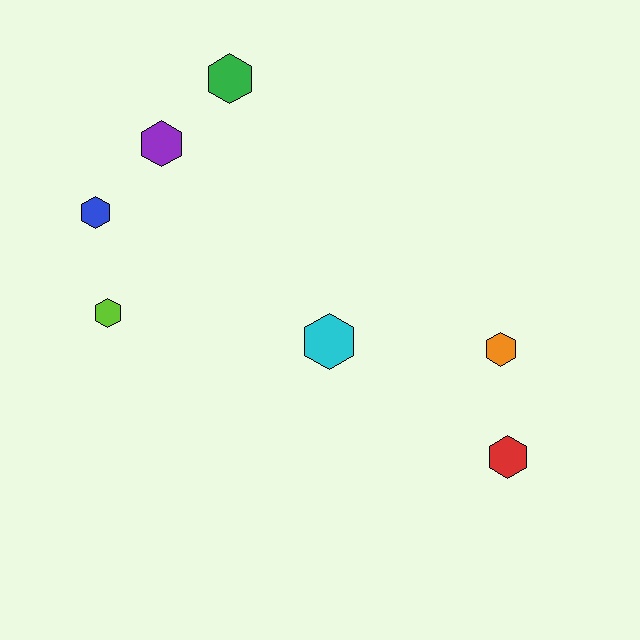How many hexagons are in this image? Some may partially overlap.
There are 7 hexagons.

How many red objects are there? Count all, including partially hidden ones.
There is 1 red object.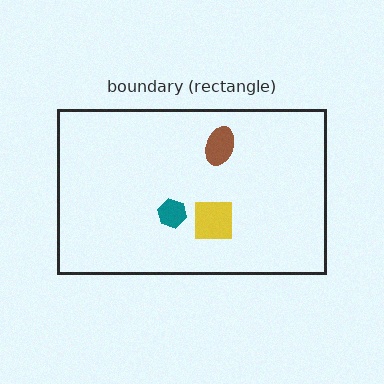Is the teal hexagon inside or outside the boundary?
Inside.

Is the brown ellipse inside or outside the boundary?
Inside.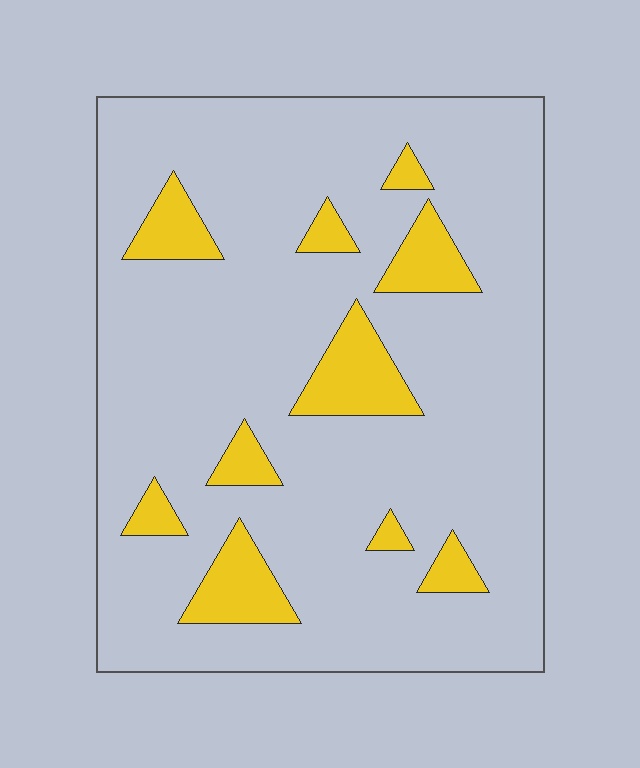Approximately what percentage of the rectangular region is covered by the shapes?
Approximately 15%.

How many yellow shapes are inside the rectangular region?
10.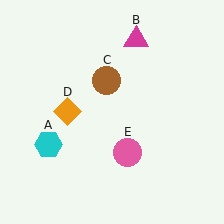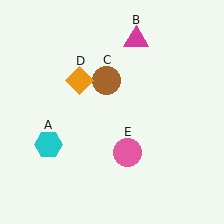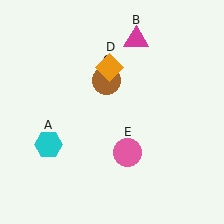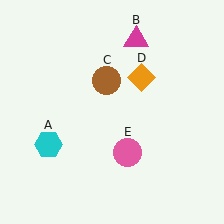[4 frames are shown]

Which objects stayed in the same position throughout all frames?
Cyan hexagon (object A) and magenta triangle (object B) and brown circle (object C) and pink circle (object E) remained stationary.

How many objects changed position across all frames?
1 object changed position: orange diamond (object D).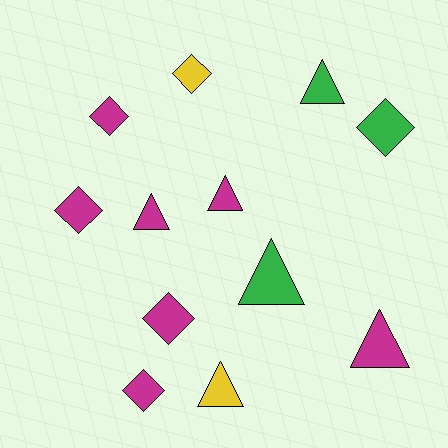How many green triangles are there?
There are 2 green triangles.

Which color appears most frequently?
Magenta, with 7 objects.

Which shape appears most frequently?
Diamond, with 6 objects.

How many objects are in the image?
There are 12 objects.